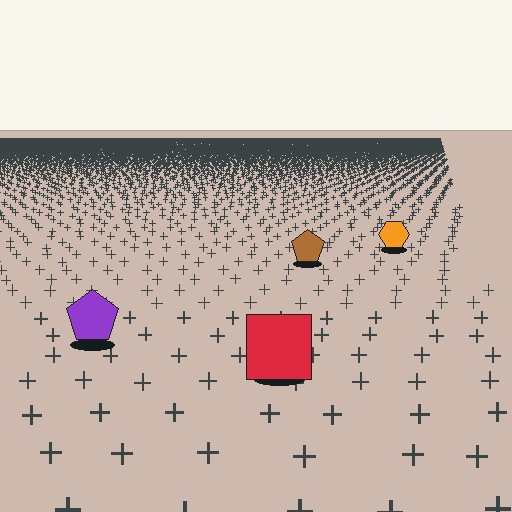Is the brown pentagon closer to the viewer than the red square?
No. The red square is closer — you can tell from the texture gradient: the ground texture is coarser near it.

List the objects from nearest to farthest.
From nearest to farthest: the red square, the purple pentagon, the brown pentagon, the orange hexagon.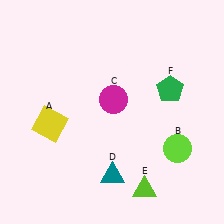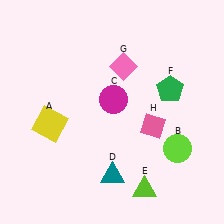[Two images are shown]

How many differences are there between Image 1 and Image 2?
There are 2 differences between the two images.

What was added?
A pink diamond (G), a pink diamond (H) were added in Image 2.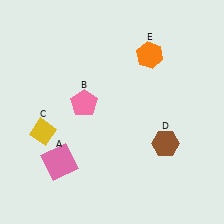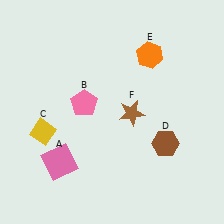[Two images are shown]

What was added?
A brown star (F) was added in Image 2.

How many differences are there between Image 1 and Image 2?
There is 1 difference between the two images.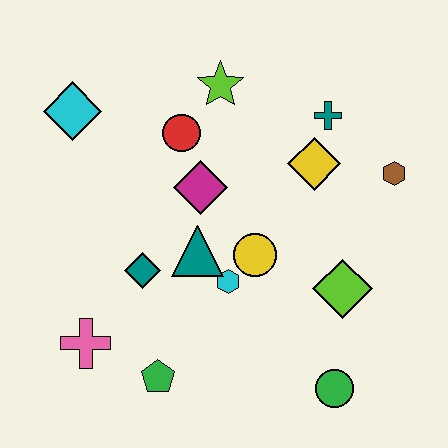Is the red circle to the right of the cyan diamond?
Yes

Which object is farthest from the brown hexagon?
The pink cross is farthest from the brown hexagon.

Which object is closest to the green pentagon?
The pink cross is closest to the green pentagon.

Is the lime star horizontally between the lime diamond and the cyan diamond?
Yes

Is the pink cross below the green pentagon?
No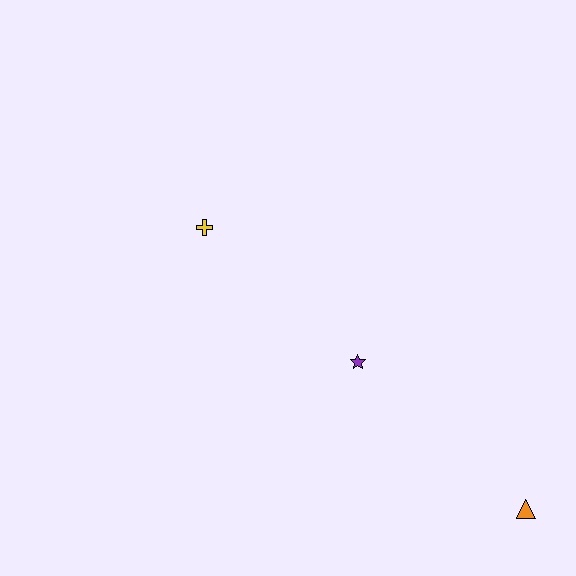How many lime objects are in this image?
There are no lime objects.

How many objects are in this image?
There are 3 objects.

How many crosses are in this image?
There is 1 cross.